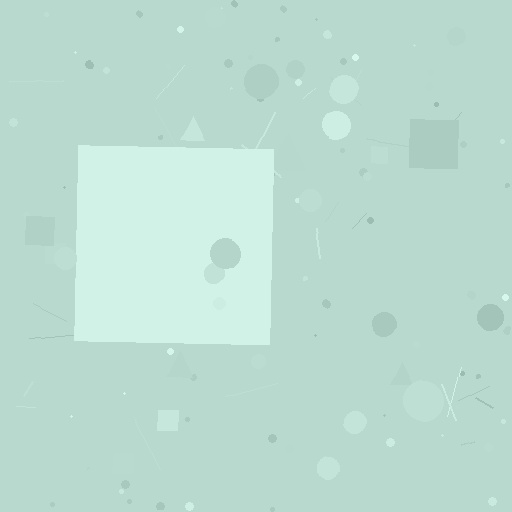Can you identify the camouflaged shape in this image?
The camouflaged shape is a square.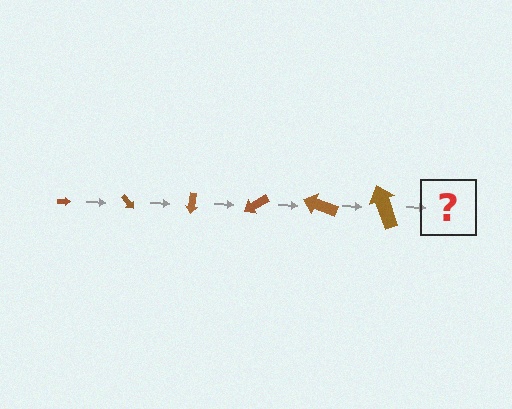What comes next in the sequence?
The next element should be an arrow, larger than the previous one and rotated 300 degrees from the start.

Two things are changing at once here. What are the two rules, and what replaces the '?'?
The two rules are that the arrow grows larger each step and it rotates 50 degrees each step. The '?' should be an arrow, larger than the previous one and rotated 300 degrees from the start.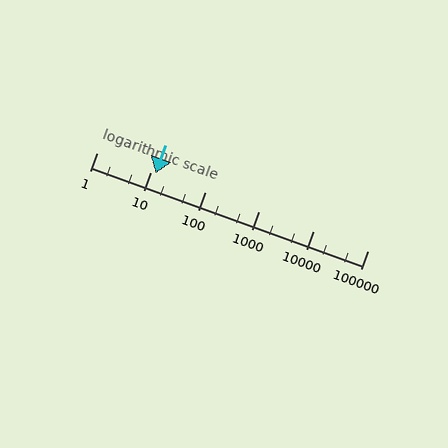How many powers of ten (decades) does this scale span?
The scale spans 5 decades, from 1 to 100000.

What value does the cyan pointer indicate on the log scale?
The pointer indicates approximately 12.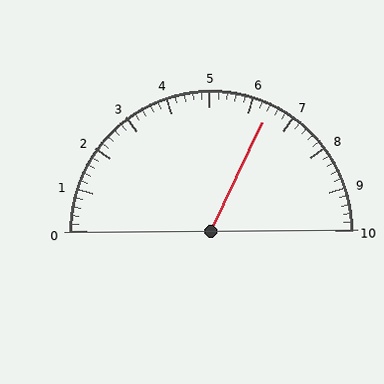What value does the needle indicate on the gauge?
The needle indicates approximately 6.4.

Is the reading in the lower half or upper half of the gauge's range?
The reading is in the upper half of the range (0 to 10).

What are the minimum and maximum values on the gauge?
The gauge ranges from 0 to 10.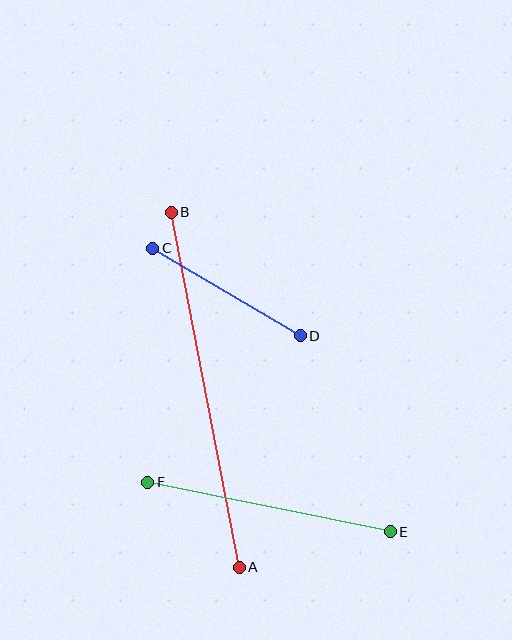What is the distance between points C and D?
The distance is approximately 171 pixels.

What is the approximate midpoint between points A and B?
The midpoint is at approximately (205, 390) pixels.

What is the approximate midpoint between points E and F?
The midpoint is at approximately (269, 507) pixels.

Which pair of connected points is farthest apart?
Points A and B are farthest apart.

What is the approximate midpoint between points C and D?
The midpoint is at approximately (227, 292) pixels.